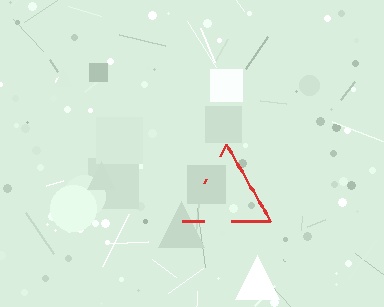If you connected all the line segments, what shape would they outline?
They would outline a triangle.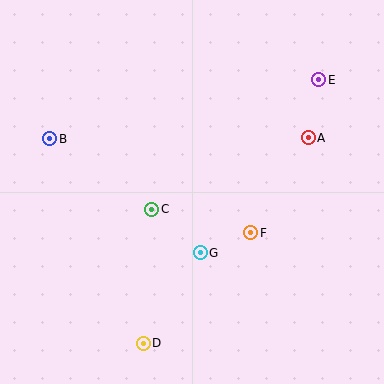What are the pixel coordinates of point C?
Point C is at (152, 209).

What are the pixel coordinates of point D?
Point D is at (143, 343).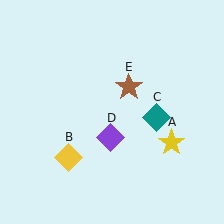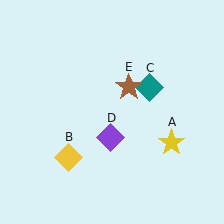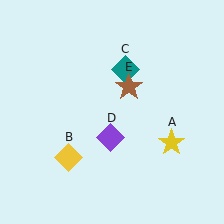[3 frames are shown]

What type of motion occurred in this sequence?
The teal diamond (object C) rotated counterclockwise around the center of the scene.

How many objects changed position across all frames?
1 object changed position: teal diamond (object C).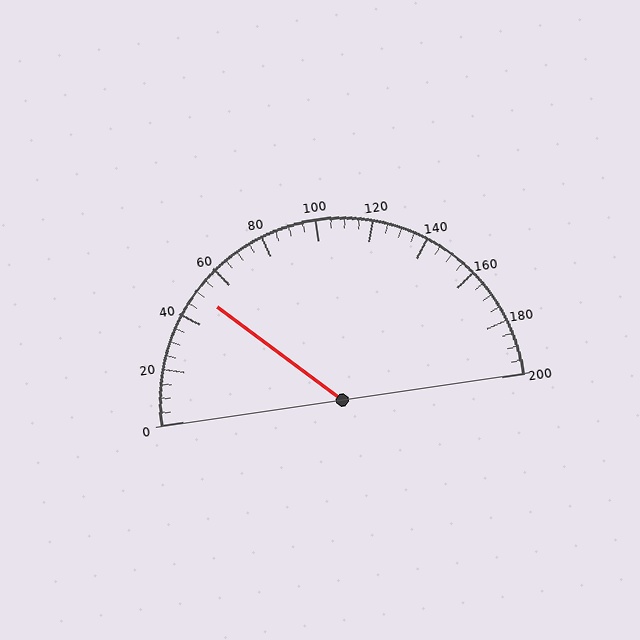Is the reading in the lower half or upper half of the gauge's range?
The reading is in the lower half of the range (0 to 200).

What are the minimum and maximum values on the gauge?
The gauge ranges from 0 to 200.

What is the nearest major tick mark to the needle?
The nearest major tick mark is 40.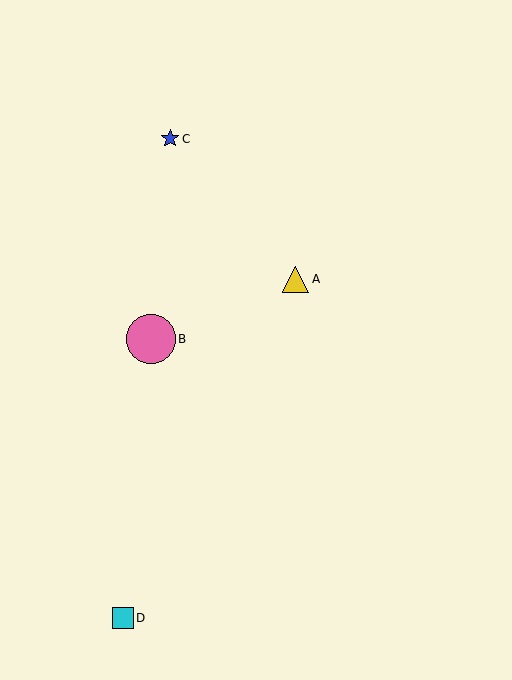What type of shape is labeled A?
Shape A is a yellow triangle.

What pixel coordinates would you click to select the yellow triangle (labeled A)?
Click at (295, 279) to select the yellow triangle A.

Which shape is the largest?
The pink circle (labeled B) is the largest.